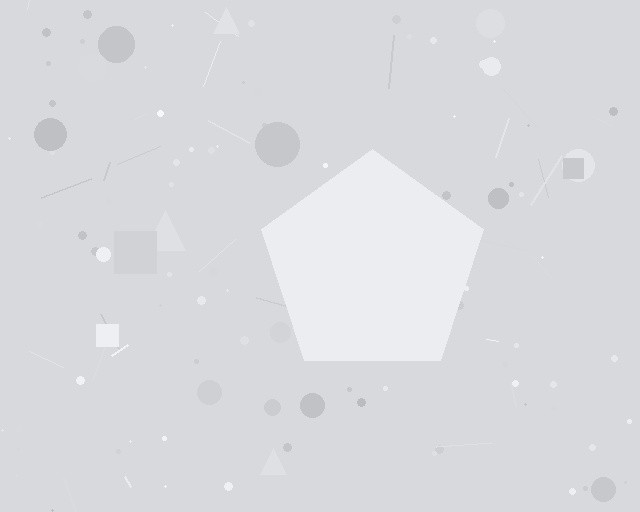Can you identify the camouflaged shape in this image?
The camouflaged shape is a pentagon.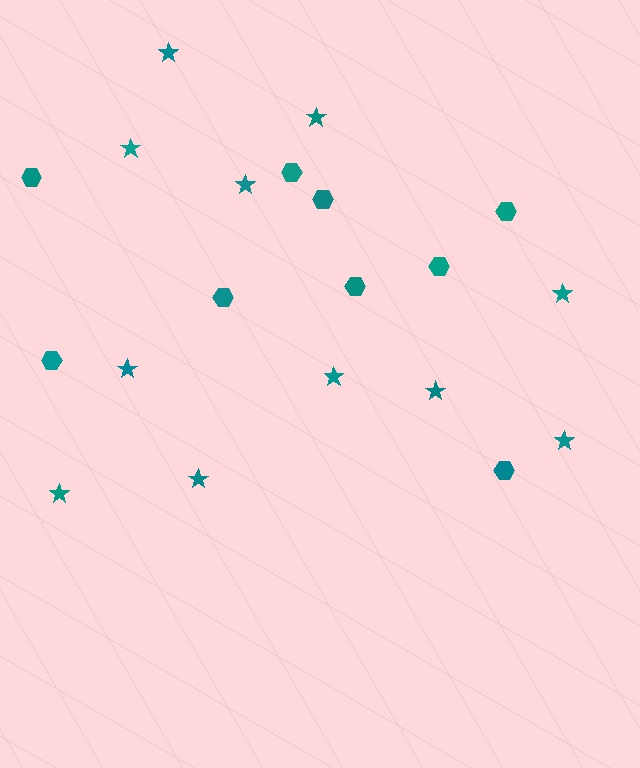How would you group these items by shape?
There are 2 groups: one group of hexagons (9) and one group of stars (11).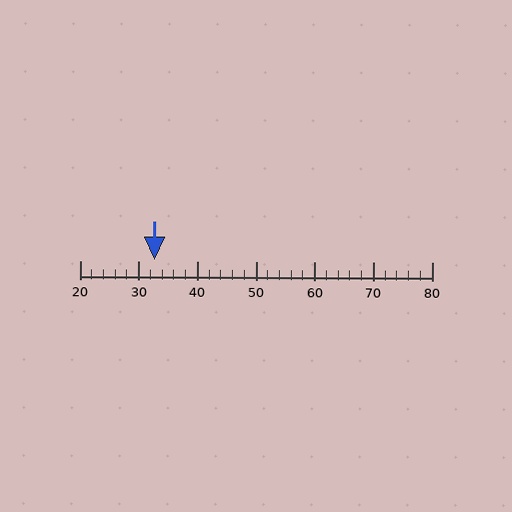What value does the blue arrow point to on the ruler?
The blue arrow points to approximately 33.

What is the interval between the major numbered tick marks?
The major tick marks are spaced 10 units apart.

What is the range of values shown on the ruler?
The ruler shows values from 20 to 80.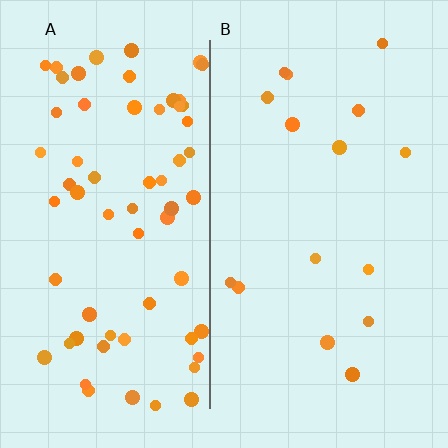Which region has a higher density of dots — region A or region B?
A (the left).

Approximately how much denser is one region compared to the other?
Approximately 4.1× — region A over region B.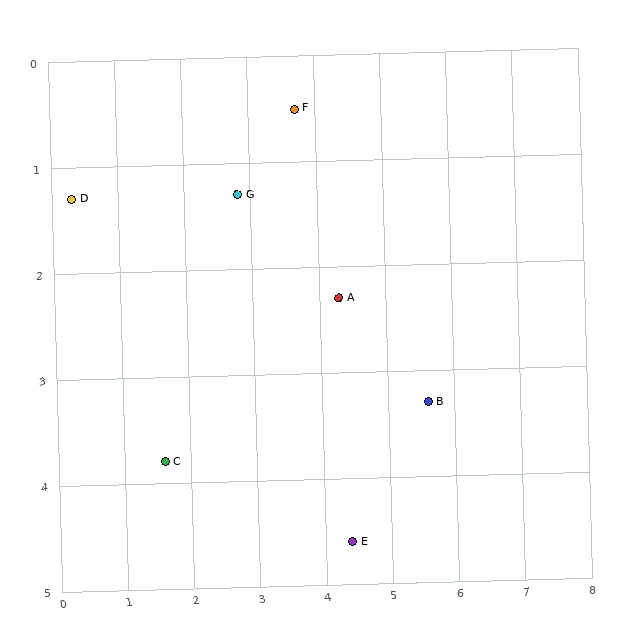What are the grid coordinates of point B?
Point B is at approximately (5.6, 3.3).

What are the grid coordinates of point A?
Point A is at approximately (4.3, 2.3).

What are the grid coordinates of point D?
Point D is at approximately (0.3, 1.3).